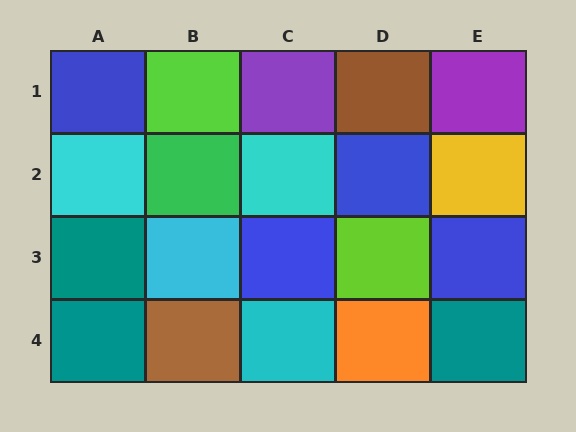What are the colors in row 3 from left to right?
Teal, cyan, blue, lime, blue.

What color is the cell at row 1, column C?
Purple.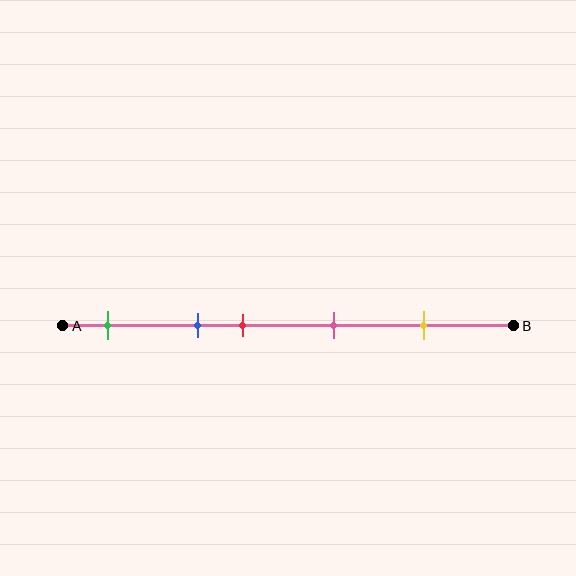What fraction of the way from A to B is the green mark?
The green mark is approximately 10% (0.1) of the way from A to B.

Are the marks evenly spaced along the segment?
No, the marks are not evenly spaced.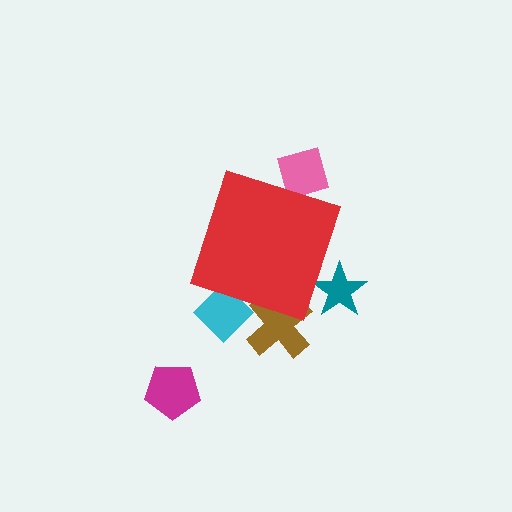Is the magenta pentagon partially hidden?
No, the magenta pentagon is fully visible.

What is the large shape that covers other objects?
A red diamond.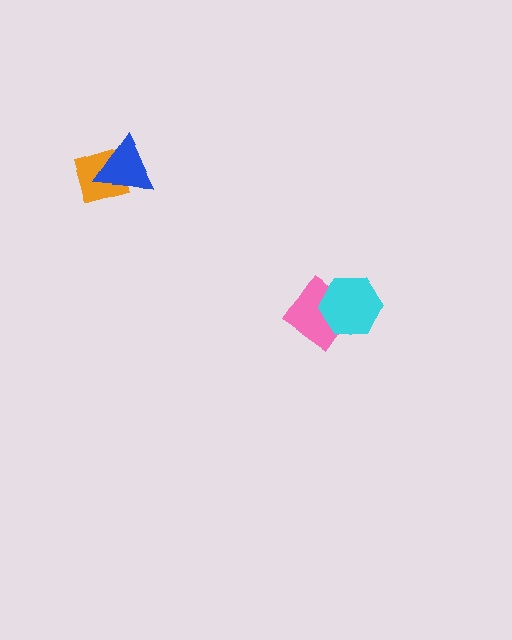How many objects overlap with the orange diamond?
1 object overlaps with the orange diamond.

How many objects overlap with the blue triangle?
1 object overlaps with the blue triangle.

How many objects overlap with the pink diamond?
1 object overlaps with the pink diamond.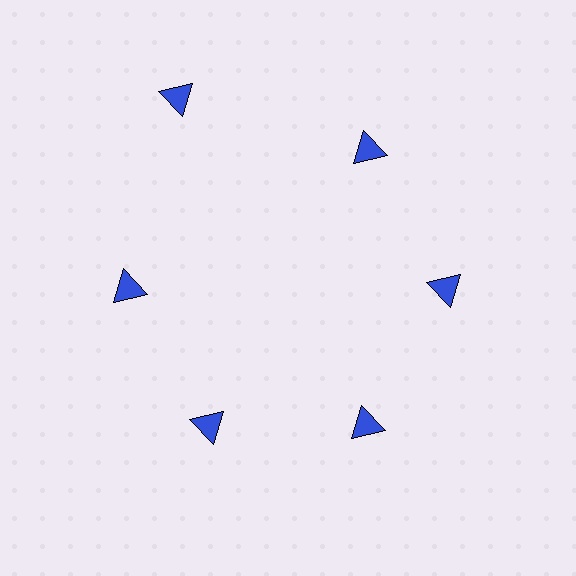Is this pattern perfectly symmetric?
No. The 6 blue triangles are arranged in a ring, but one element near the 11 o'clock position is pushed outward from the center, breaking the 6-fold rotational symmetry.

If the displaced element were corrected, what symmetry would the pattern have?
It would have 6-fold rotational symmetry — the pattern would map onto itself every 60 degrees.